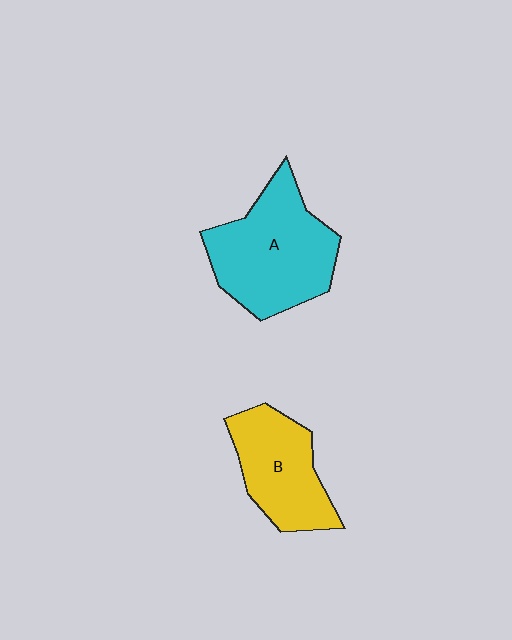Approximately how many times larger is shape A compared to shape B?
Approximately 1.4 times.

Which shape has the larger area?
Shape A (cyan).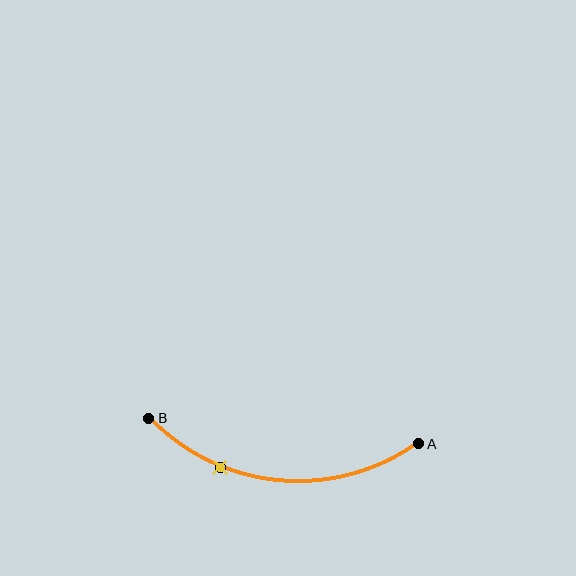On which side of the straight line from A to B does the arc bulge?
The arc bulges below the straight line connecting A and B.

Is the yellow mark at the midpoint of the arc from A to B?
No. The yellow mark lies on the arc but is closer to endpoint B. The arc midpoint would be at the point on the curve equidistant along the arc from both A and B.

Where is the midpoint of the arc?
The arc midpoint is the point on the curve farthest from the straight line joining A and B. It sits below that line.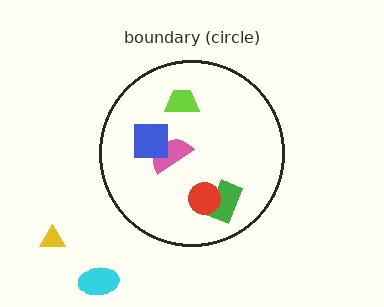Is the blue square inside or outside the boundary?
Inside.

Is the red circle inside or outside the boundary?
Inside.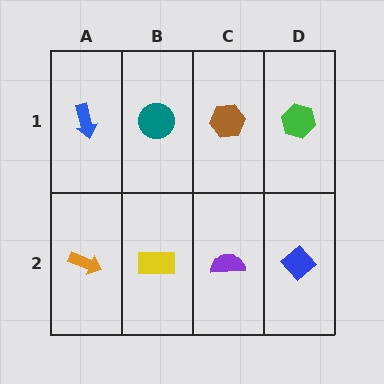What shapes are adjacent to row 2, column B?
A teal circle (row 1, column B), an orange arrow (row 2, column A), a purple semicircle (row 2, column C).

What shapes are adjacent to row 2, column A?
A blue arrow (row 1, column A), a yellow rectangle (row 2, column B).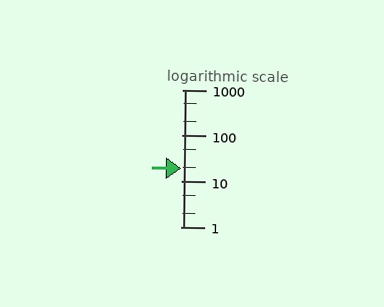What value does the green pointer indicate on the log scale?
The pointer indicates approximately 19.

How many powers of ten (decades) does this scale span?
The scale spans 3 decades, from 1 to 1000.